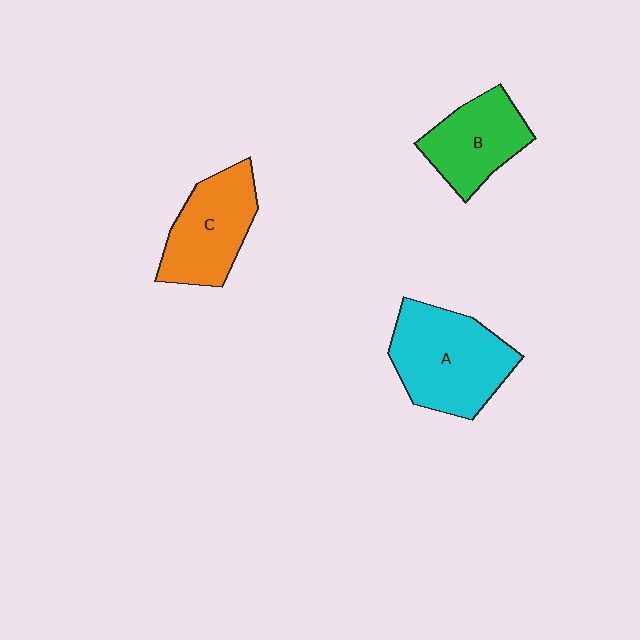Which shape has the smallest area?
Shape B (green).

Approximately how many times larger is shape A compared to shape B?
Approximately 1.5 times.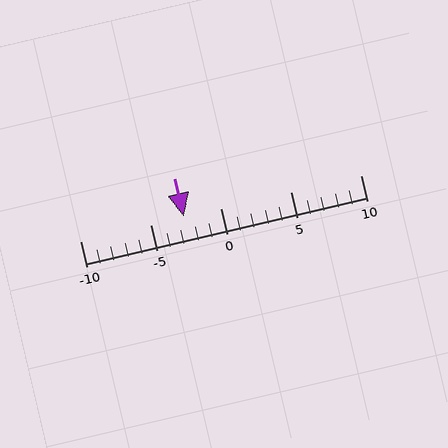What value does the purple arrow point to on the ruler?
The purple arrow points to approximately -3.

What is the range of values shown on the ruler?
The ruler shows values from -10 to 10.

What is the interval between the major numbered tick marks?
The major tick marks are spaced 5 units apart.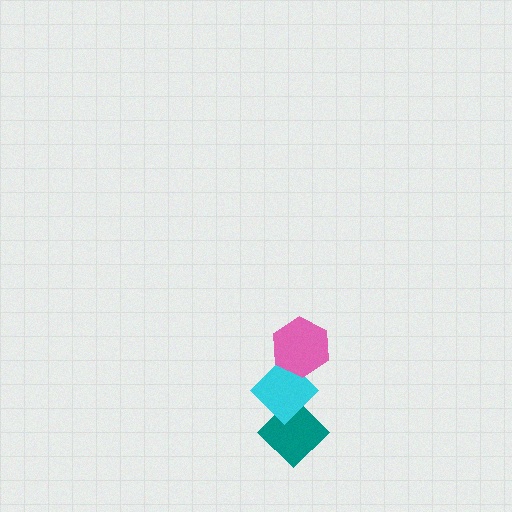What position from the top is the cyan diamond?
The cyan diamond is 2nd from the top.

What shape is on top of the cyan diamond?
The pink hexagon is on top of the cyan diamond.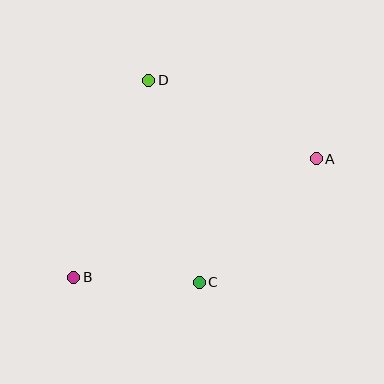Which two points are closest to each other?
Points B and C are closest to each other.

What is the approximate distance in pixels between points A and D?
The distance between A and D is approximately 185 pixels.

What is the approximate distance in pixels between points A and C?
The distance between A and C is approximately 170 pixels.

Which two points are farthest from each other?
Points A and B are farthest from each other.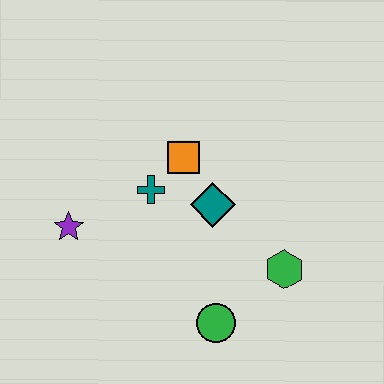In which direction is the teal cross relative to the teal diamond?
The teal cross is to the left of the teal diamond.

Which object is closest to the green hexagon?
The green circle is closest to the green hexagon.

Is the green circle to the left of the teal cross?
No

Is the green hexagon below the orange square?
Yes